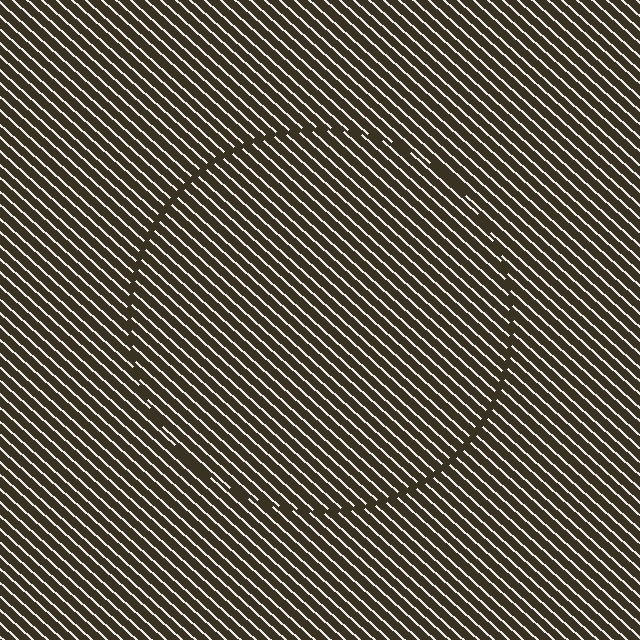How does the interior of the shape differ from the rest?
The interior of the shape contains the same grating, shifted by half a period — the contour is defined by the phase discontinuity where line-ends from the inner and outer gratings abut.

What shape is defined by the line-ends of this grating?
An illusory circle. The interior of the shape contains the same grating, shifted by half a period — the contour is defined by the phase discontinuity where line-ends from the inner and outer gratings abut.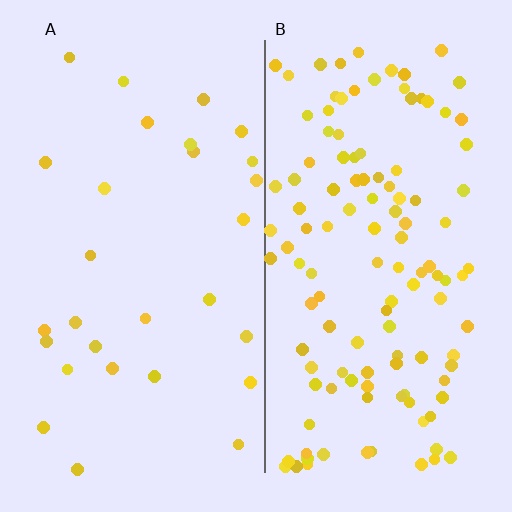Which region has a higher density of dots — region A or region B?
B (the right).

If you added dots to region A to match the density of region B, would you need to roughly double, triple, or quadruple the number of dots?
Approximately quadruple.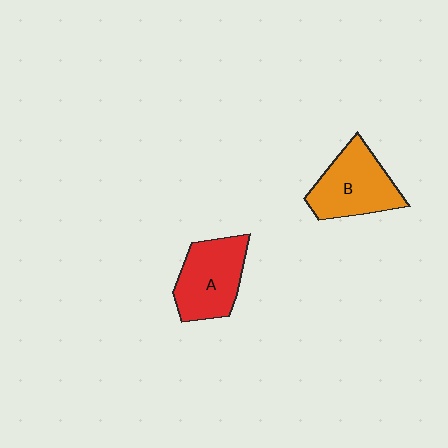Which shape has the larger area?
Shape B (orange).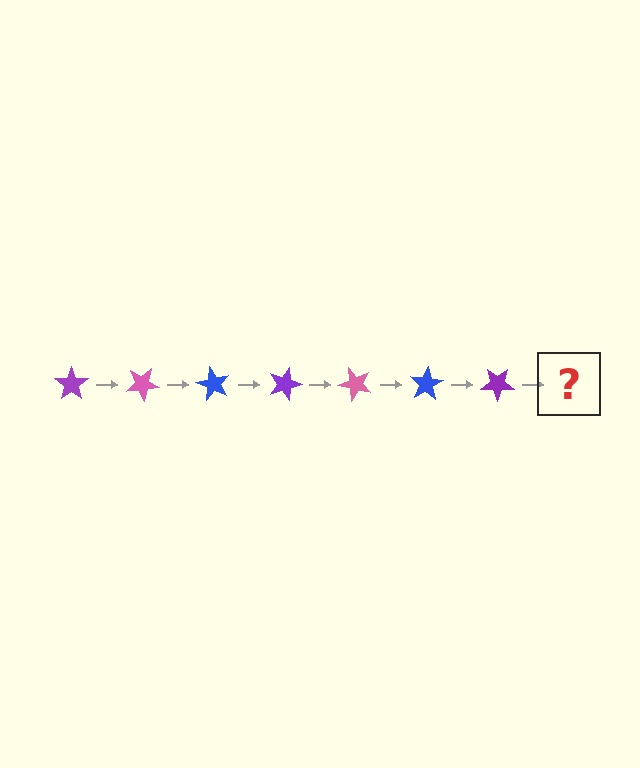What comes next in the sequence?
The next element should be a pink star, rotated 210 degrees from the start.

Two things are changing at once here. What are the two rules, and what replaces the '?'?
The two rules are that it rotates 30 degrees each step and the color cycles through purple, pink, and blue. The '?' should be a pink star, rotated 210 degrees from the start.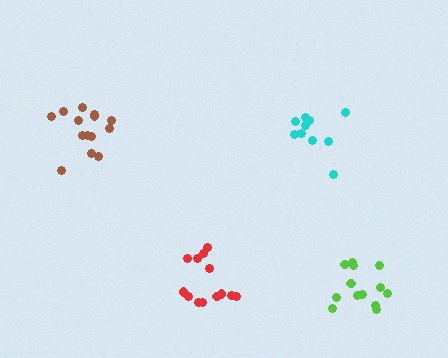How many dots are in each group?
Group 1: 14 dots, Group 2: 13 dots, Group 3: 10 dots, Group 4: 13 dots (50 total).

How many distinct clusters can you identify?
There are 4 distinct clusters.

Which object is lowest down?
The lime cluster is bottommost.